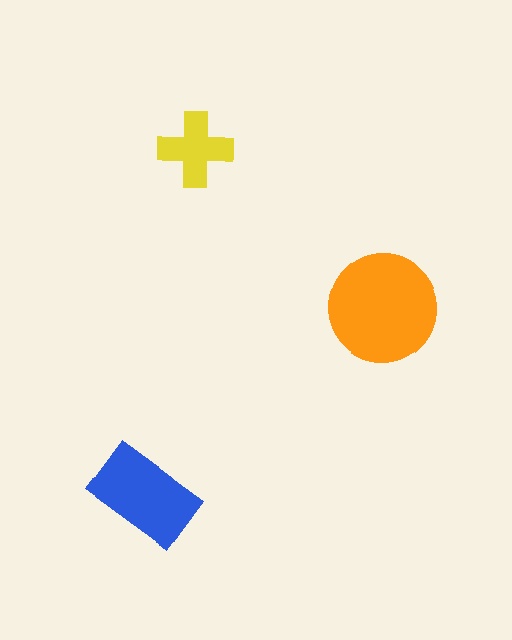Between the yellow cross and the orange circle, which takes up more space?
The orange circle.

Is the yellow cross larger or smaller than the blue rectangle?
Smaller.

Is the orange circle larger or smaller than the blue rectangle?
Larger.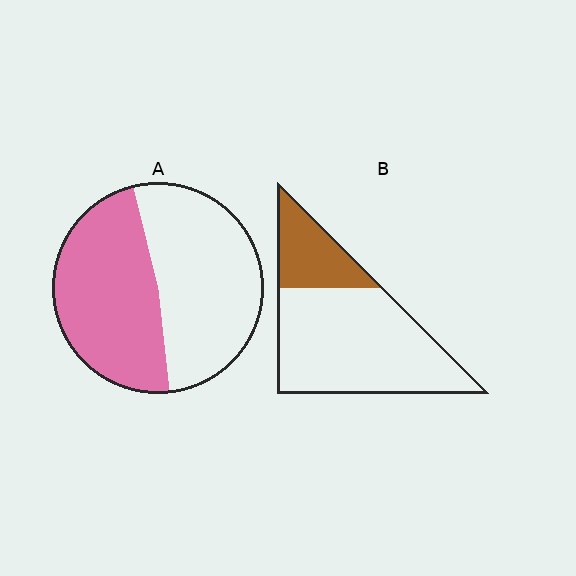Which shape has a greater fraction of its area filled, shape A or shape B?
Shape A.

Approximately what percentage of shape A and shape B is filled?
A is approximately 50% and B is approximately 25%.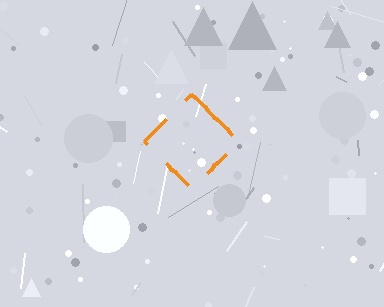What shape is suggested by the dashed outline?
The dashed outline suggests a diamond.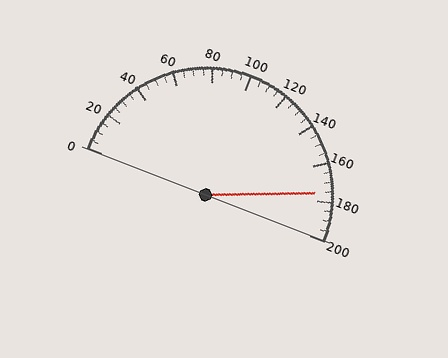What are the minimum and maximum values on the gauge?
The gauge ranges from 0 to 200.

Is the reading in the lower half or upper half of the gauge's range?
The reading is in the upper half of the range (0 to 200).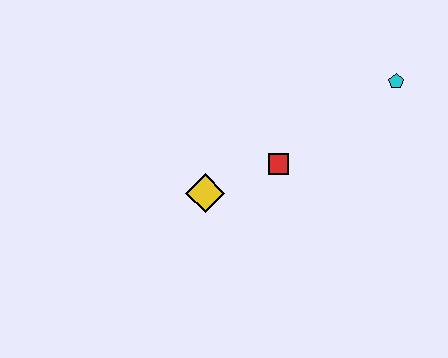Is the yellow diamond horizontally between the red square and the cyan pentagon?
No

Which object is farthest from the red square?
The cyan pentagon is farthest from the red square.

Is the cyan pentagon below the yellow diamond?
No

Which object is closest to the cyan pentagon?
The red square is closest to the cyan pentagon.